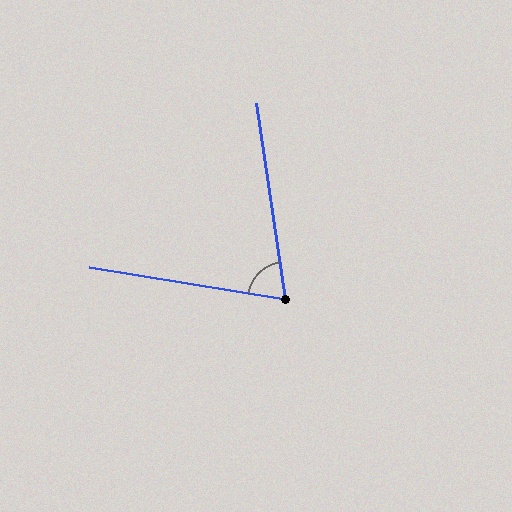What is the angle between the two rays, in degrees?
Approximately 72 degrees.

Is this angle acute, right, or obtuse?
It is acute.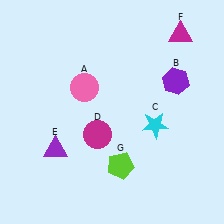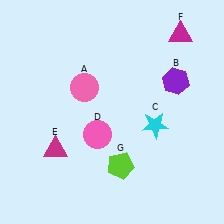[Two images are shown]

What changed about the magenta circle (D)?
In Image 1, D is magenta. In Image 2, it changed to pink.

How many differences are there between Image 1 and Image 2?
There are 2 differences between the two images.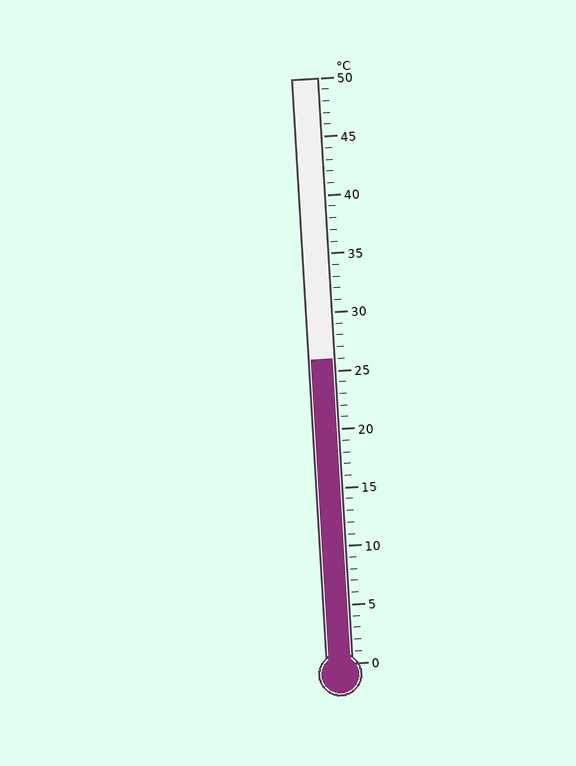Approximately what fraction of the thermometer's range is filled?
The thermometer is filled to approximately 50% of its range.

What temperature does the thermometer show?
The thermometer shows approximately 26°C.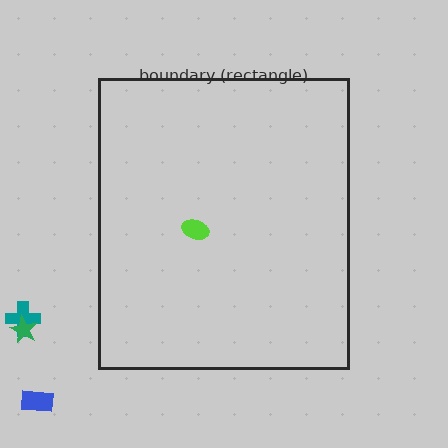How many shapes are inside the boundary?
1 inside, 3 outside.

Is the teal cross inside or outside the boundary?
Outside.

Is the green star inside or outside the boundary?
Outside.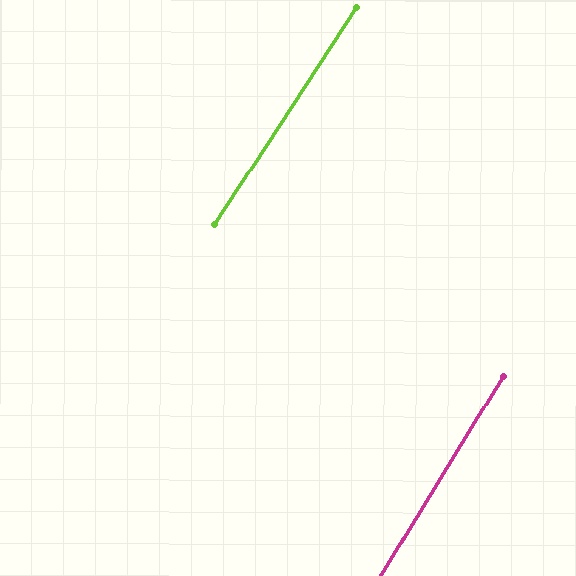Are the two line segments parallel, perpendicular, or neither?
Parallel — their directions differ by only 1.7°.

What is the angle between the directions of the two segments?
Approximately 2 degrees.